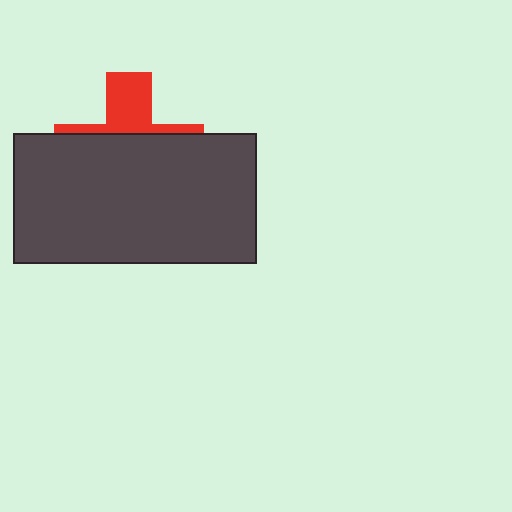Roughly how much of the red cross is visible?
A small part of it is visible (roughly 33%).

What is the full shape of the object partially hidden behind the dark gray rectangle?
The partially hidden object is a red cross.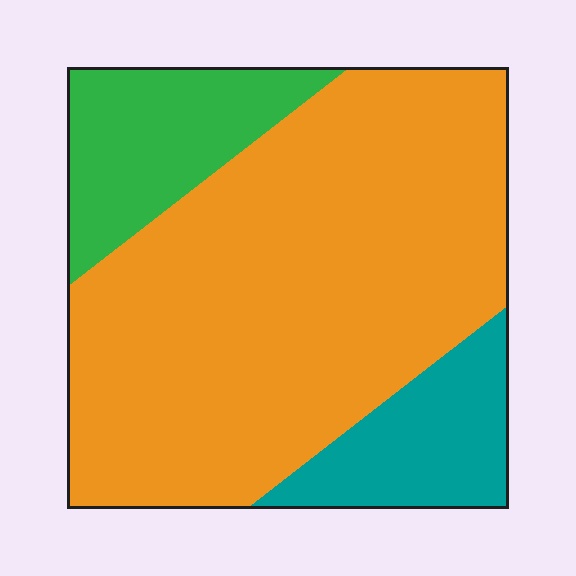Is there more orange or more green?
Orange.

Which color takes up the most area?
Orange, at roughly 70%.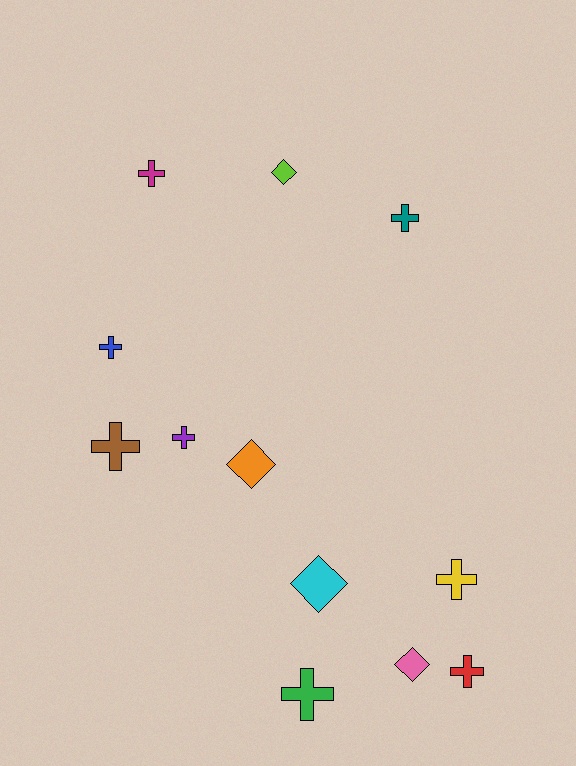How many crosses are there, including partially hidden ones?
There are 8 crosses.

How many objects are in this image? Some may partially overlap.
There are 12 objects.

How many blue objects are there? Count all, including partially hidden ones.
There is 1 blue object.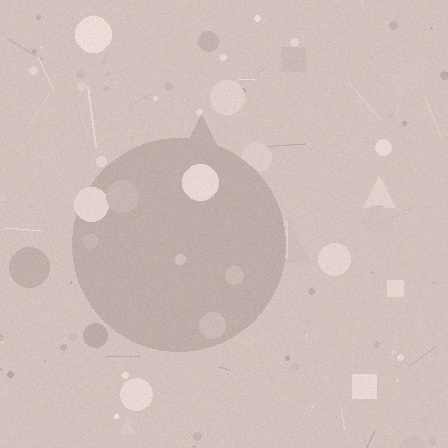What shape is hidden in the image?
A circle is hidden in the image.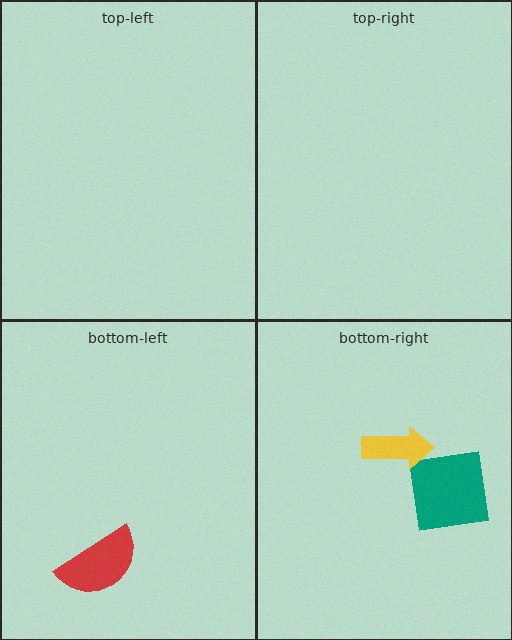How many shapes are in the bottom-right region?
2.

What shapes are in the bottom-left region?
The red semicircle.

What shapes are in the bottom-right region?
The teal square, the yellow arrow.